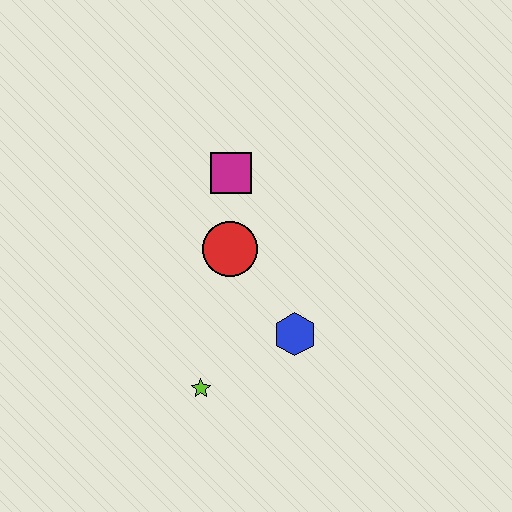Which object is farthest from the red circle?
The lime star is farthest from the red circle.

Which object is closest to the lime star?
The blue hexagon is closest to the lime star.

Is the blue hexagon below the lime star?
No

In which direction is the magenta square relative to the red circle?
The magenta square is above the red circle.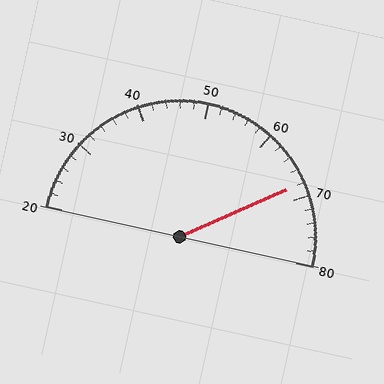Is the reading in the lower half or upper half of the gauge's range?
The reading is in the upper half of the range (20 to 80).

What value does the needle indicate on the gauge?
The needle indicates approximately 68.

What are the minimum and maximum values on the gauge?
The gauge ranges from 20 to 80.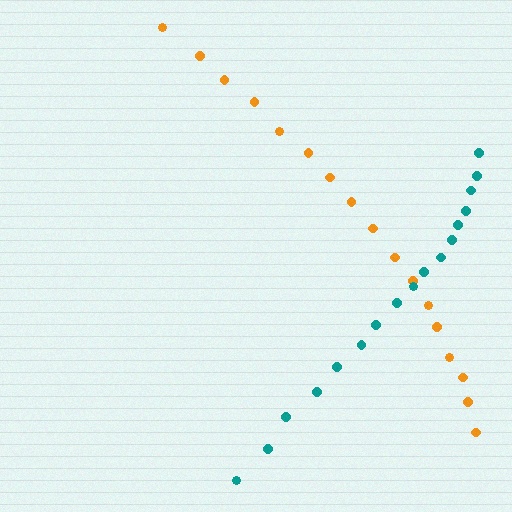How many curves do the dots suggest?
There are 2 distinct paths.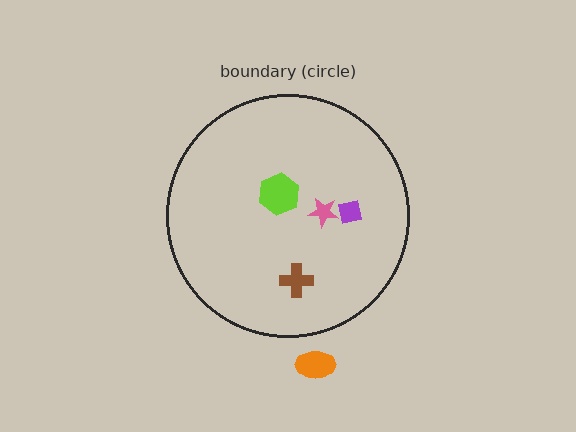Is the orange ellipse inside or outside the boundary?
Outside.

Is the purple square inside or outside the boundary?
Inside.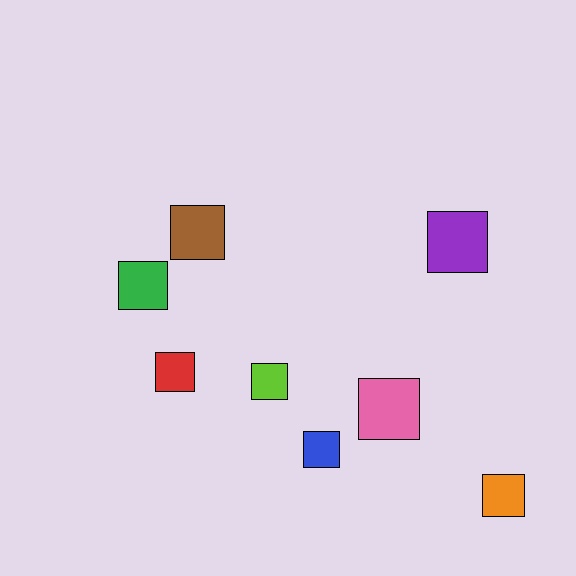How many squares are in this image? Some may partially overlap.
There are 8 squares.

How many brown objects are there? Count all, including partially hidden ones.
There is 1 brown object.